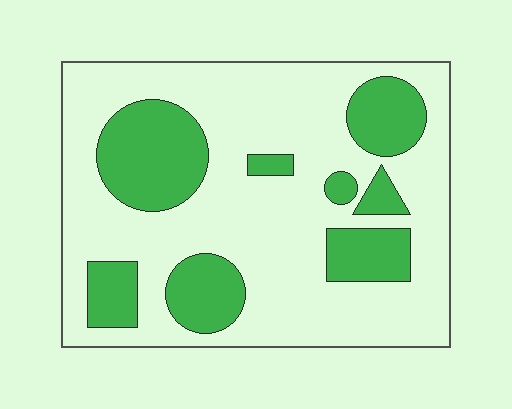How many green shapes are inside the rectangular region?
8.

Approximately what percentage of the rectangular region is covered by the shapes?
Approximately 30%.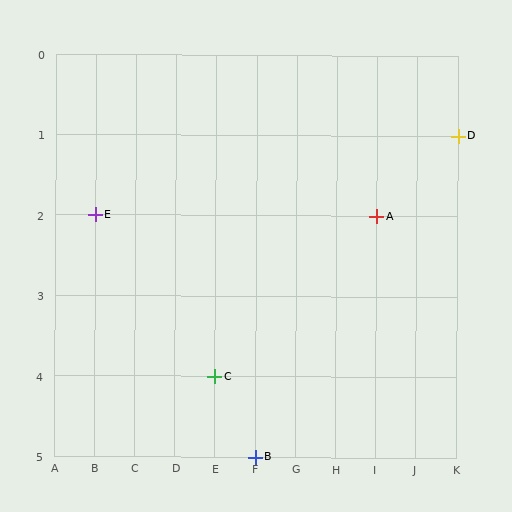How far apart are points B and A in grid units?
Points B and A are 3 columns and 3 rows apart (about 4.2 grid units diagonally).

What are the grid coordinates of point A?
Point A is at grid coordinates (I, 2).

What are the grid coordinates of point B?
Point B is at grid coordinates (F, 5).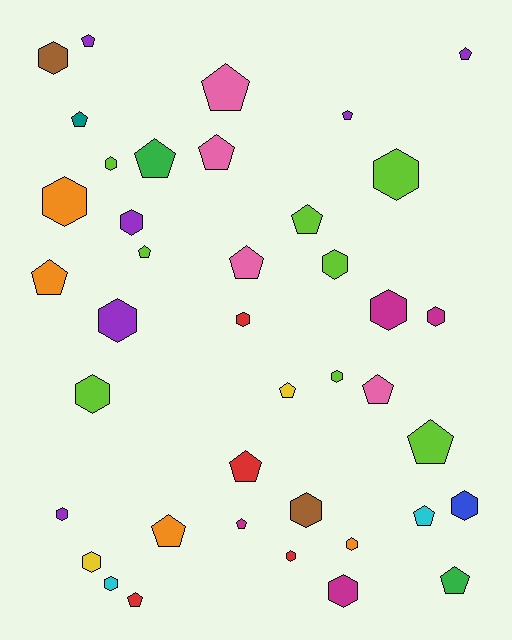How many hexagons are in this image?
There are 20 hexagons.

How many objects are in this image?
There are 40 objects.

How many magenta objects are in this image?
There are 4 magenta objects.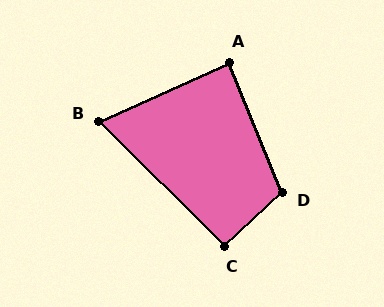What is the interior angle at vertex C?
Approximately 92 degrees (approximately right).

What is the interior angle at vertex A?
Approximately 88 degrees (approximately right).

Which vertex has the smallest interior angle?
B, at approximately 69 degrees.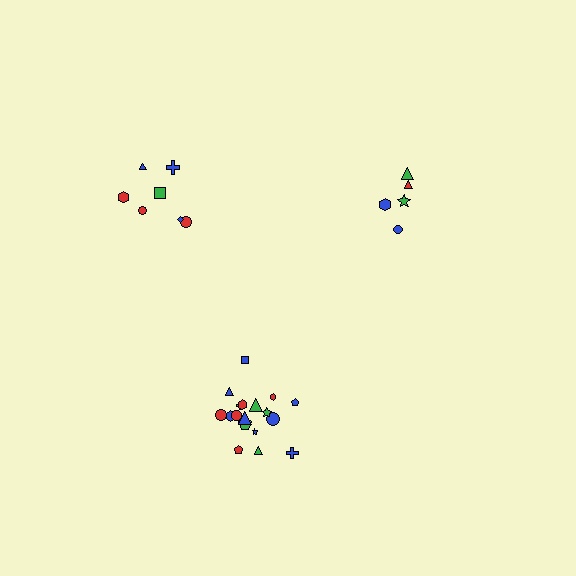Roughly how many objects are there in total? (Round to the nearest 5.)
Roughly 30 objects in total.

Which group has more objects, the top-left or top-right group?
The top-left group.